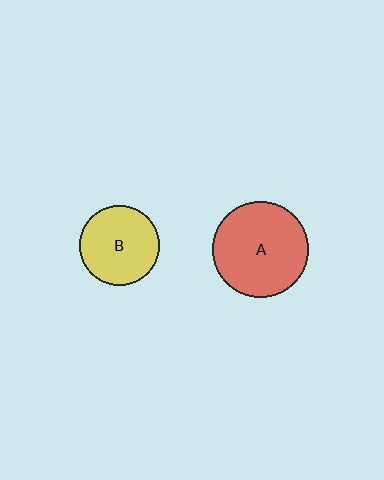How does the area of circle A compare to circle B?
Approximately 1.4 times.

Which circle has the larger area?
Circle A (red).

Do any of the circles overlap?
No, none of the circles overlap.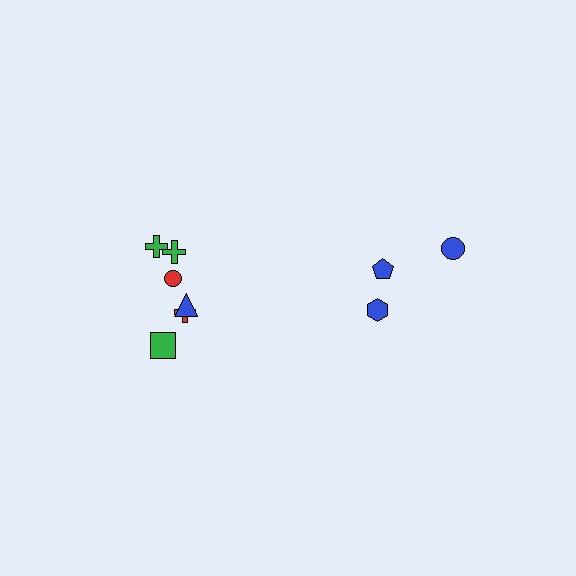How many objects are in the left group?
There are 6 objects.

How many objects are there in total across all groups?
There are 9 objects.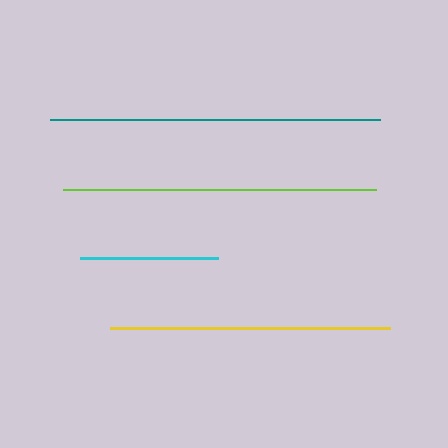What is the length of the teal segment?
The teal segment is approximately 330 pixels long.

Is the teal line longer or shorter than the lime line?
The teal line is longer than the lime line.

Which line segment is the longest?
The teal line is the longest at approximately 330 pixels.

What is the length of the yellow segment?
The yellow segment is approximately 280 pixels long.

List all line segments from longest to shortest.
From longest to shortest: teal, lime, yellow, cyan.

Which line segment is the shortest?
The cyan line is the shortest at approximately 138 pixels.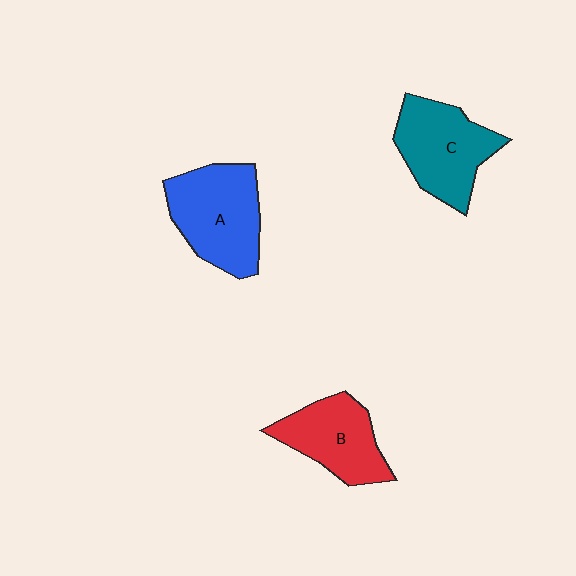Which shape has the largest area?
Shape A (blue).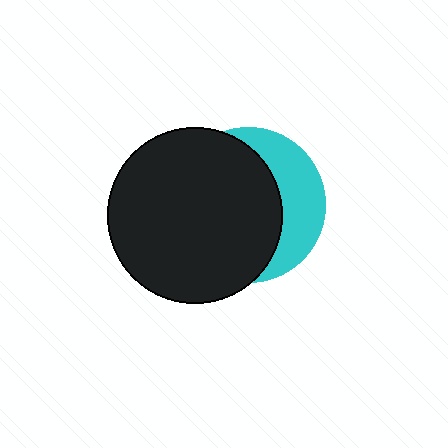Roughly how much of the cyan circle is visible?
A small part of it is visible (roughly 33%).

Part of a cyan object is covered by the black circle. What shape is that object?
It is a circle.